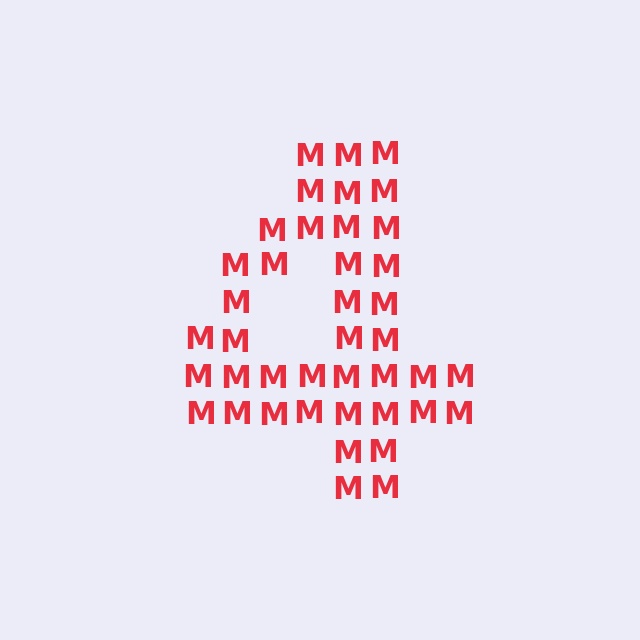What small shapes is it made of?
It is made of small letter M's.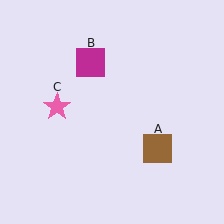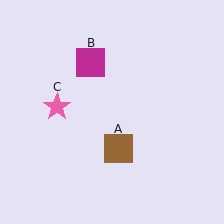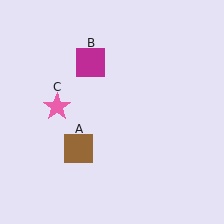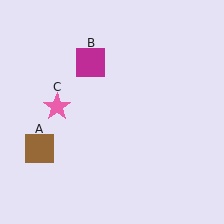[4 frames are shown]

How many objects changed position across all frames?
1 object changed position: brown square (object A).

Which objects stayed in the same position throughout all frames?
Magenta square (object B) and pink star (object C) remained stationary.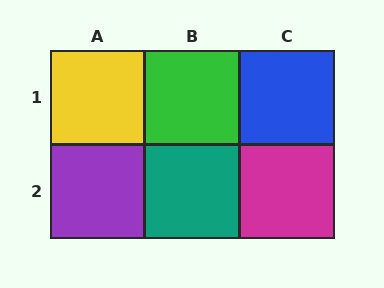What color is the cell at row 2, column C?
Magenta.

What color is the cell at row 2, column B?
Teal.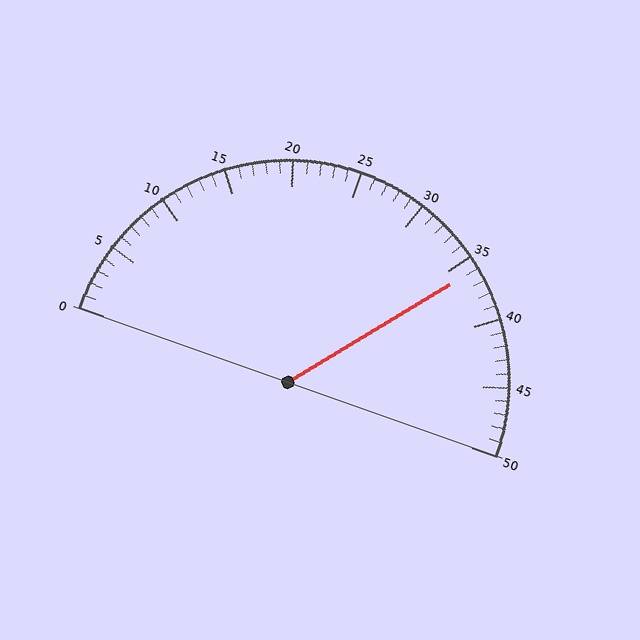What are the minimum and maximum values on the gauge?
The gauge ranges from 0 to 50.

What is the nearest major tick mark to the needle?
The nearest major tick mark is 35.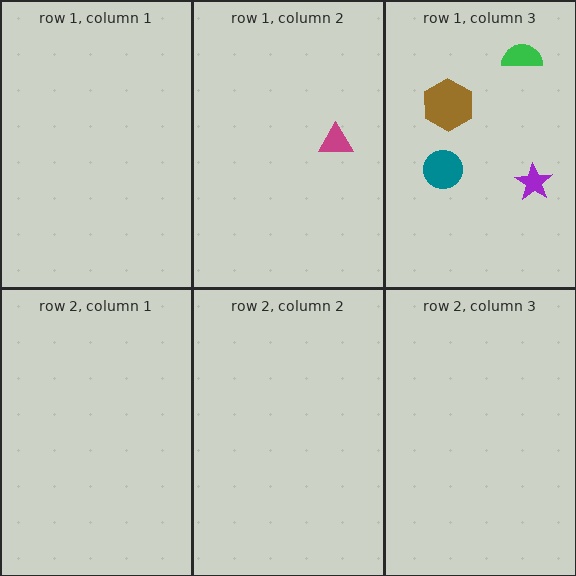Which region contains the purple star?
The row 1, column 3 region.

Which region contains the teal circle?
The row 1, column 3 region.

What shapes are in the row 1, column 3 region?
The teal circle, the green semicircle, the brown hexagon, the purple star.